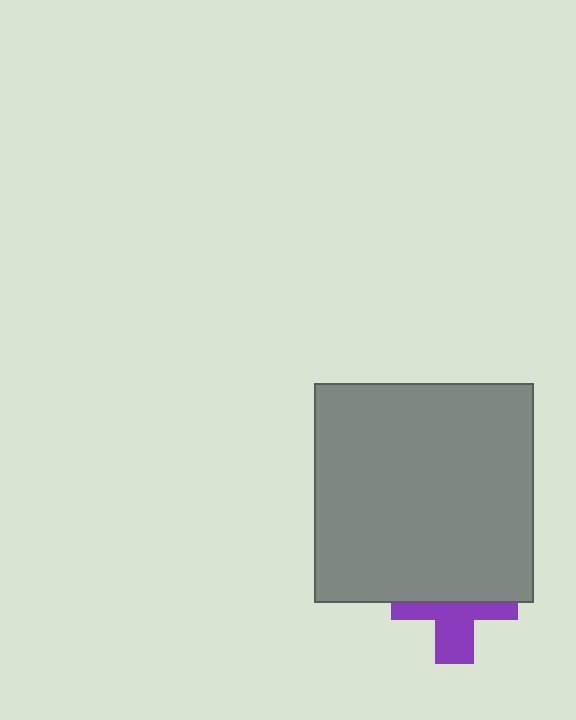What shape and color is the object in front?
The object in front is a gray square.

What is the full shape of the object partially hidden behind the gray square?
The partially hidden object is a purple cross.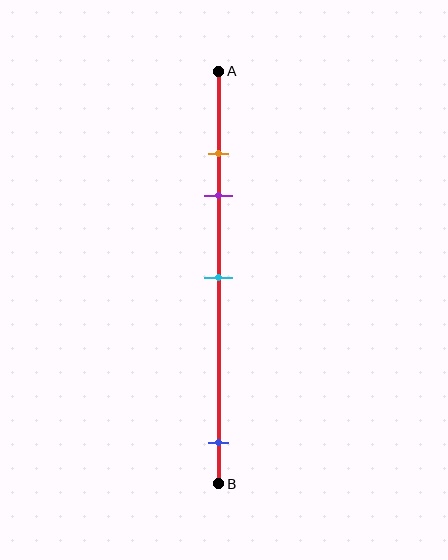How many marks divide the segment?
There are 4 marks dividing the segment.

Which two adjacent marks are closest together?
The orange and purple marks are the closest adjacent pair.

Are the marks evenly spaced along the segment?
No, the marks are not evenly spaced.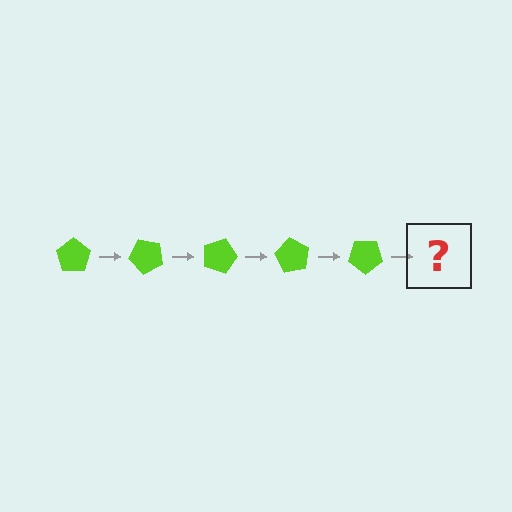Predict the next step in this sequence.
The next step is a lime pentagon rotated 225 degrees.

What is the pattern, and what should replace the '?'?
The pattern is that the pentagon rotates 45 degrees each step. The '?' should be a lime pentagon rotated 225 degrees.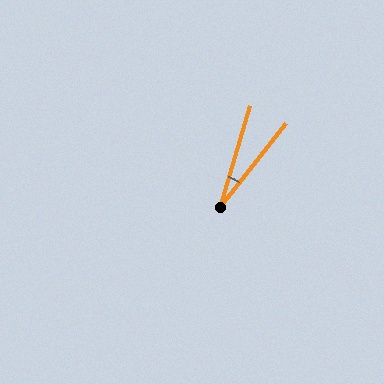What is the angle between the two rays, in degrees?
Approximately 22 degrees.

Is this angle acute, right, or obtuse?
It is acute.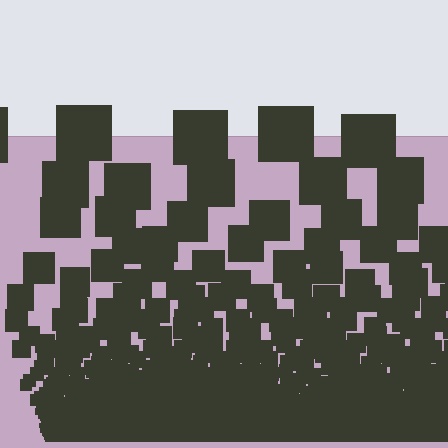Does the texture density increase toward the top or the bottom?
Density increases toward the bottom.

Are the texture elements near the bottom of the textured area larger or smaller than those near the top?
Smaller. The gradient is inverted — elements near the bottom are smaller and denser.